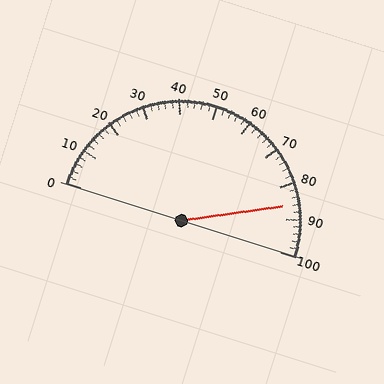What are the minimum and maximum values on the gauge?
The gauge ranges from 0 to 100.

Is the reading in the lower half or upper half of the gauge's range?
The reading is in the upper half of the range (0 to 100).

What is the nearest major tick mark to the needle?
The nearest major tick mark is 90.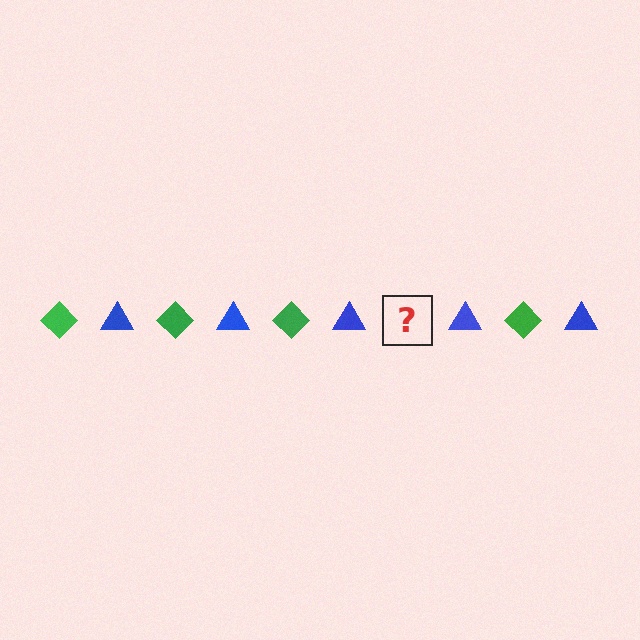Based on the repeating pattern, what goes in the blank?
The blank should be a green diamond.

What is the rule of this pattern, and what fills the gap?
The rule is that the pattern alternates between green diamond and blue triangle. The gap should be filled with a green diamond.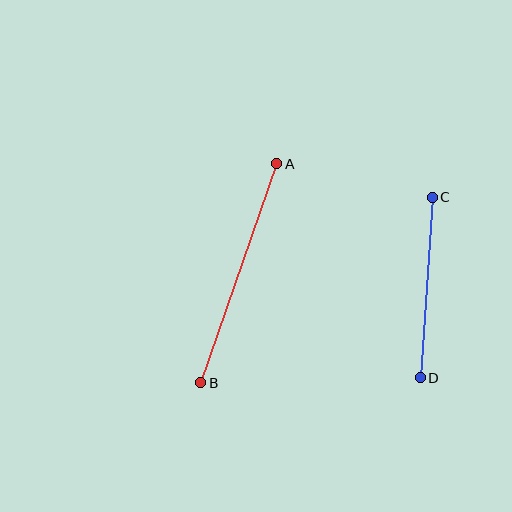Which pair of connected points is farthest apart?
Points A and B are farthest apart.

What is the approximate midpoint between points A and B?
The midpoint is at approximately (239, 273) pixels.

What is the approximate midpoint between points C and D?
The midpoint is at approximately (426, 287) pixels.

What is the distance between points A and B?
The distance is approximately 232 pixels.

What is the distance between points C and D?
The distance is approximately 181 pixels.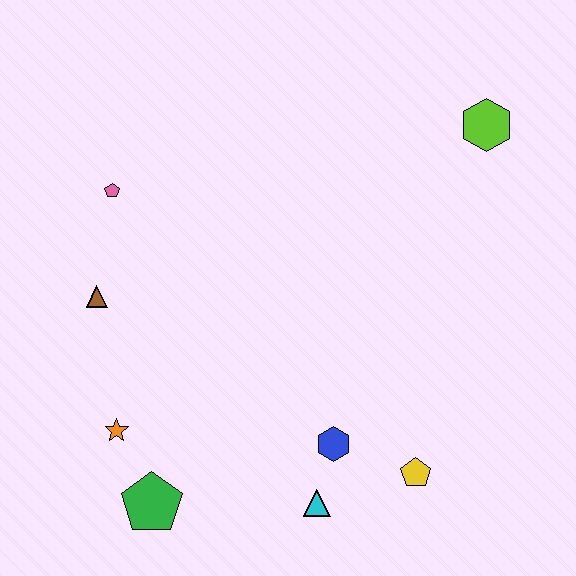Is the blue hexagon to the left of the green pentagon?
No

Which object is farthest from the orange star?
The lime hexagon is farthest from the orange star.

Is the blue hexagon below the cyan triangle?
No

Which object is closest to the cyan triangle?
The blue hexagon is closest to the cyan triangle.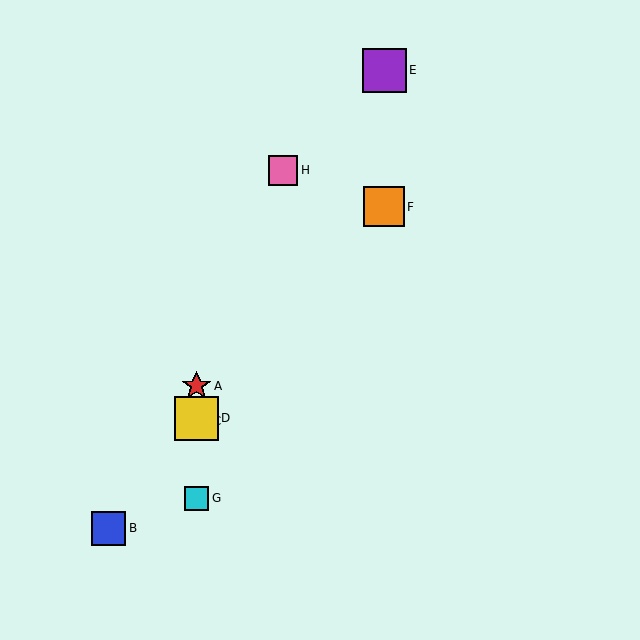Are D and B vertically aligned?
No, D is at x≈196 and B is at x≈109.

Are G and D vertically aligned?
Yes, both are at x≈196.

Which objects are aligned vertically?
Objects A, C, D, G are aligned vertically.